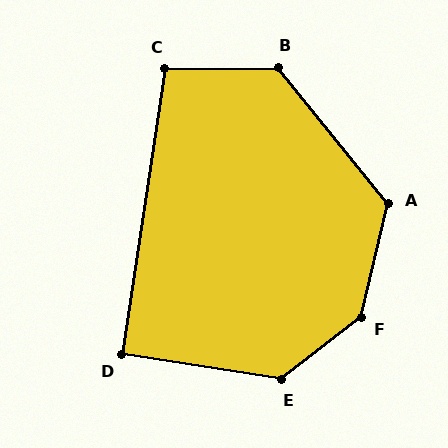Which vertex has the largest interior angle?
F, at approximately 142 degrees.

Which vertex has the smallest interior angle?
D, at approximately 90 degrees.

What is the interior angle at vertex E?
Approximately 133 degrees (obtuse).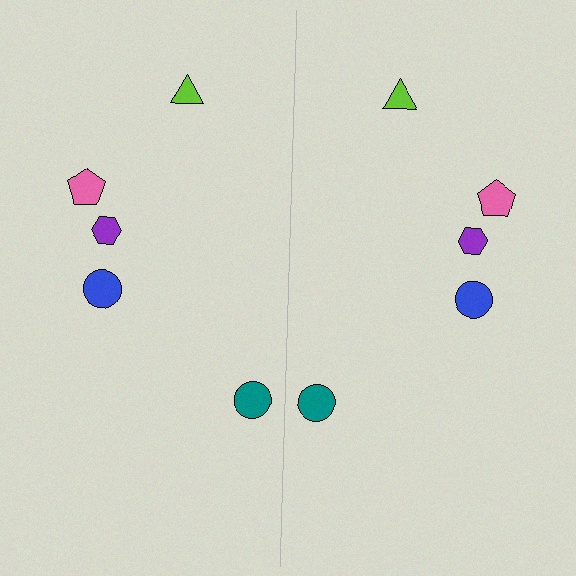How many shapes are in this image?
There are 10 shapes in this image.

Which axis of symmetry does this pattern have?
The pattern has a vertical axis of symmetry running through the center of the image.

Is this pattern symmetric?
Yes, this pattern has bilateral (reflection) symmetry.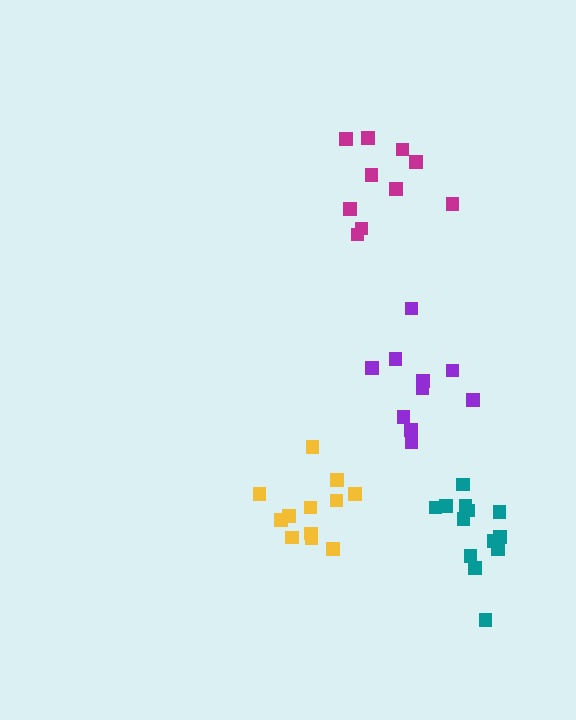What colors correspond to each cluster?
The clusters are colored: purple, magenta, yellow, teal.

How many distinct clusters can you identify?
There are 4 distinct clusters.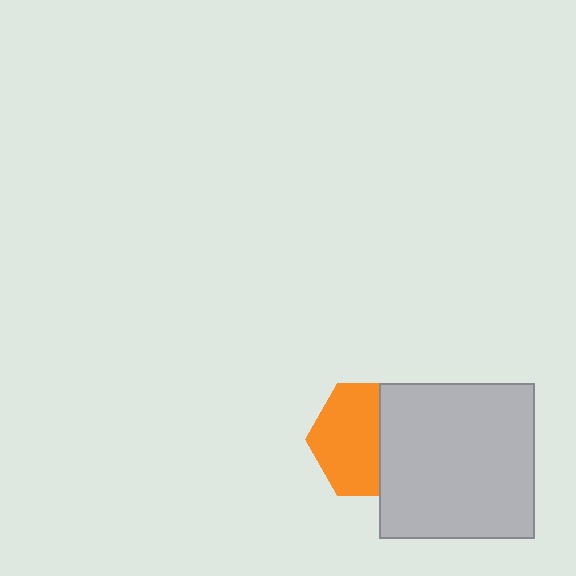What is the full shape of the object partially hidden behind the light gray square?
The partially hidden object is an orange hexagon.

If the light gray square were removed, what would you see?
You would see the complete orange hexagon.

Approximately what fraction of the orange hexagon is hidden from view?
Roughly 40% of the orange hexagon is hidden behind the light gray square.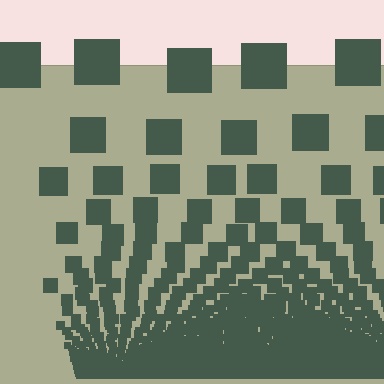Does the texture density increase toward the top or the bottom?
Density increases toward the bottom.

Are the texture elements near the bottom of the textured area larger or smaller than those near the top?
Smaller. The gradient is inverted — elements near the bottom are smaller and denser.